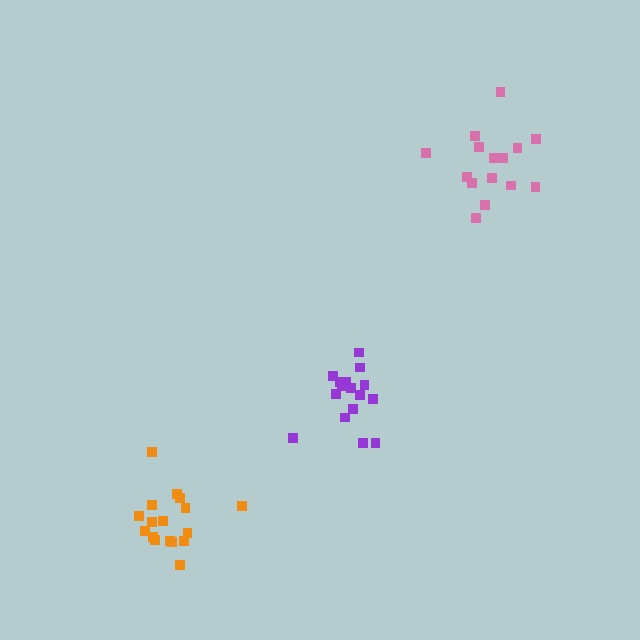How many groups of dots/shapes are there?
There are 3 groups.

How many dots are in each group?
Group 1: 17 dots, Group 2: 16 dots, Group 3: 15 dots (48 total).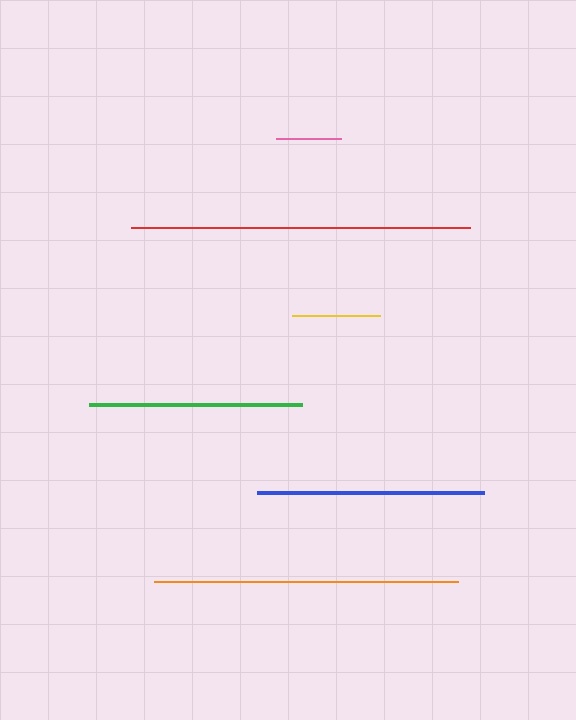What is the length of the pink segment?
The pink segment is approximately 65 pixels long.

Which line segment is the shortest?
The pink line is the shortest at approximately 65 pixels.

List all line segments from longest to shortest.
From longest to shortest: red, orange, blue, green, yellow, pink.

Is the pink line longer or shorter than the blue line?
The blue line is longer than the pink line.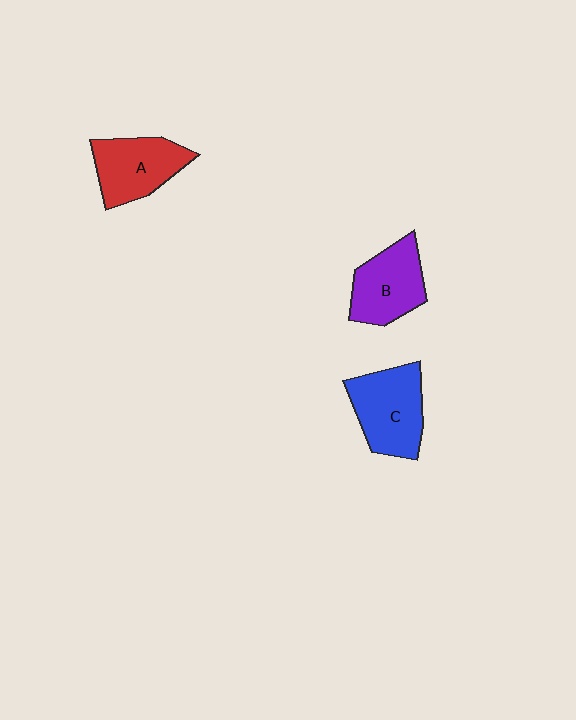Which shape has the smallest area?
Shape B (purple).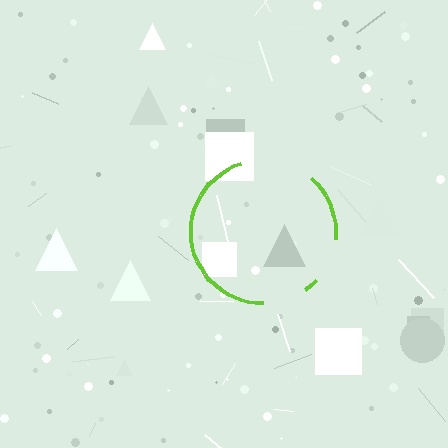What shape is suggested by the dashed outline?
The dashed outline suggests a circle.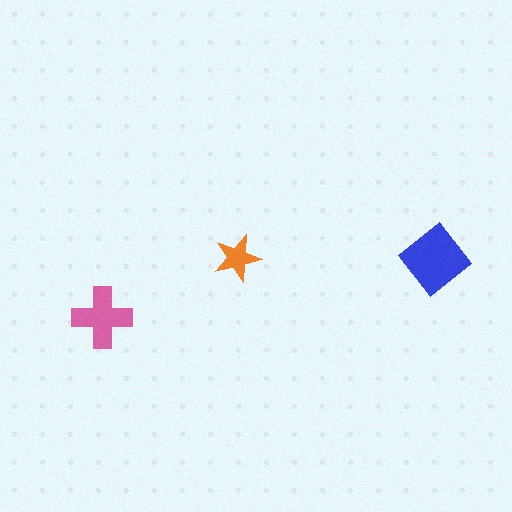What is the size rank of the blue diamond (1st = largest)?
1st.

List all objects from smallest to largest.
The orange star, the pink cross, the blue diamond.